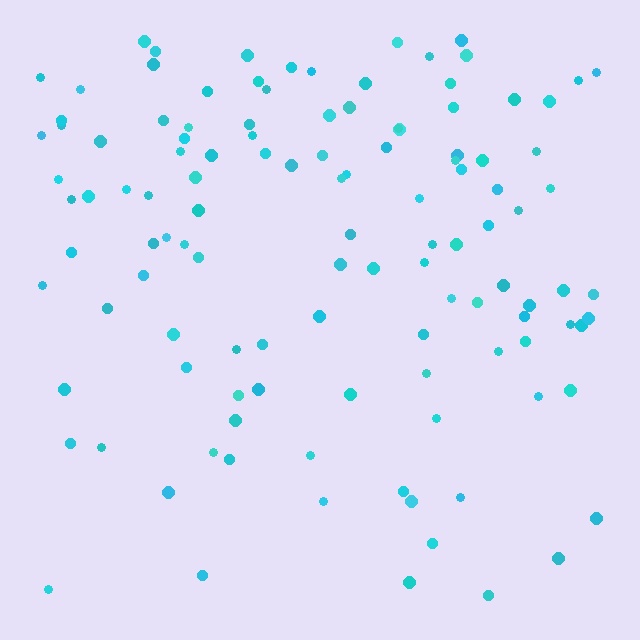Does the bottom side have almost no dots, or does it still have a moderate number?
Still a moderate number, just noticeably fewer than the top.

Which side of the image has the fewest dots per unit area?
The bottom.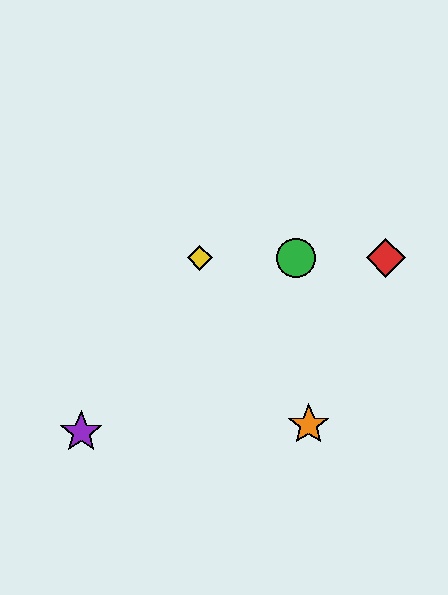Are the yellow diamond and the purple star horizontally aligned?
No, the yellow diamond is at y≈258 and the purple star is at y≈432.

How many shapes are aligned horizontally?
4 shapes (the red diamond, the blue diamond, the green circle, the yellow diamond) are aligned horizontally.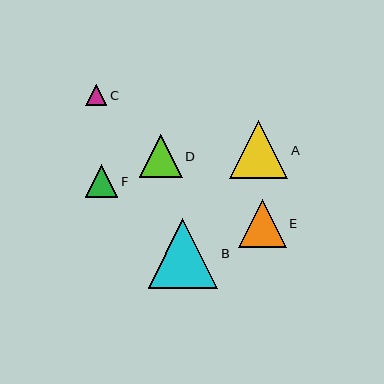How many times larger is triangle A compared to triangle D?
Triangle A is approximately 1.4 times the size of triangle D.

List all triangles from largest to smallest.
From largest to smallest: B, A, E, D, F, C.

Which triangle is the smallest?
Triangle C is the smallest with a size of approximately 22 pixels.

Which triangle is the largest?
Triangle B is the largest with a size of approximately 70 pixels.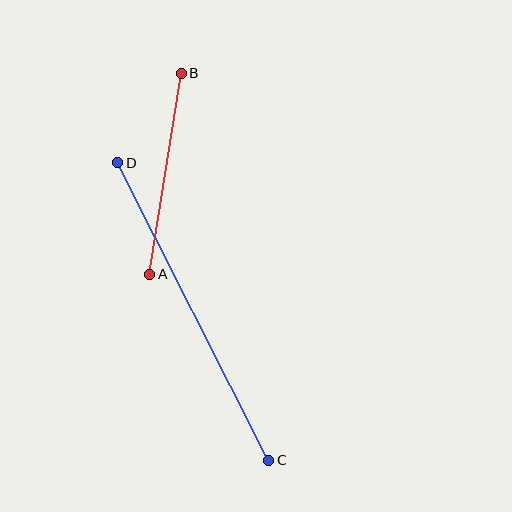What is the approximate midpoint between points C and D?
The midpoint is at approximately (193, 312) pixels.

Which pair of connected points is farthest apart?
Points C and D are farthest apart.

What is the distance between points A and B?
The distance is approximately 203 pixels.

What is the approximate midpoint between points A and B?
The midpoint is at approximately (166, 174) pixels.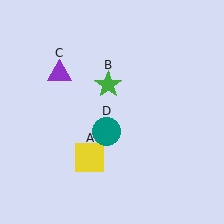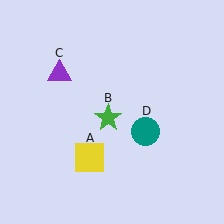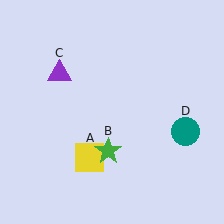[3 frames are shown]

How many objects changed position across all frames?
2 objects changed position: green star (object B), teal circle (object D).